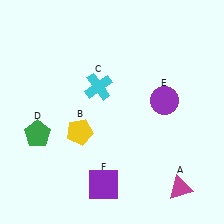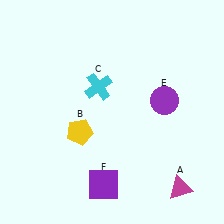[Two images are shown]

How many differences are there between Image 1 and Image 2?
There is 1 difference between the two images.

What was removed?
The green pentagon (D) was removed in Image 2.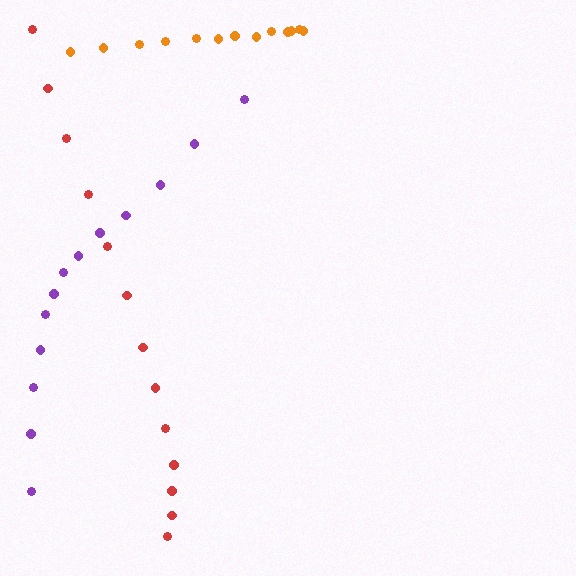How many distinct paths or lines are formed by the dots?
There are 3 distinct paths.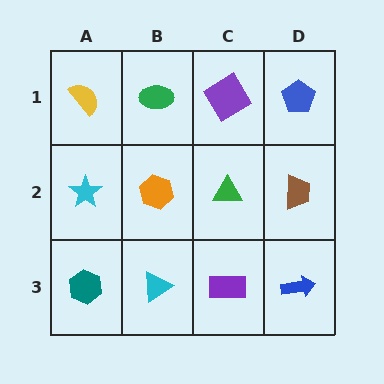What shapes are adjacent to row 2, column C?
A purple diamond (row 1, column C), a purple rectangle (row 3, column C), an orange hexagon (row 2, column B), a brown trapezoid (row 2, column D).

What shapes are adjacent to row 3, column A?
A cyan star (row 2, column A), a cyan triangle (row 3, column B).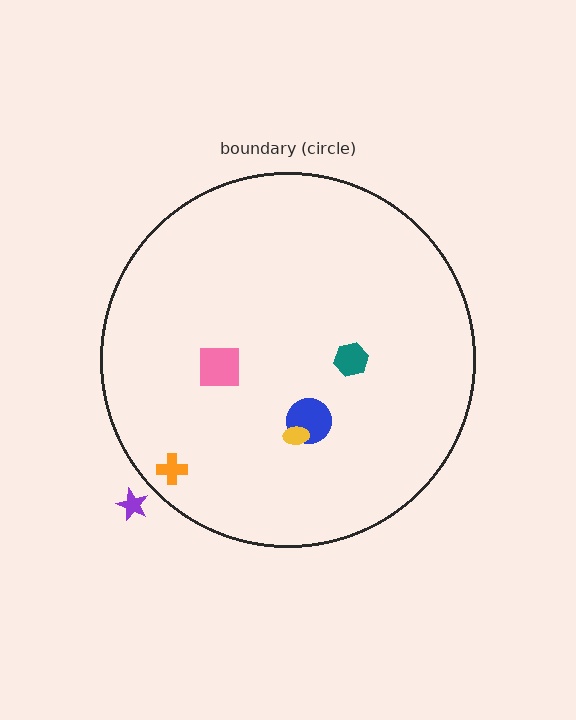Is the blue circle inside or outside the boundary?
Inside.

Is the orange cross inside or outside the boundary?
Inside.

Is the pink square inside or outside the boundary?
Inside.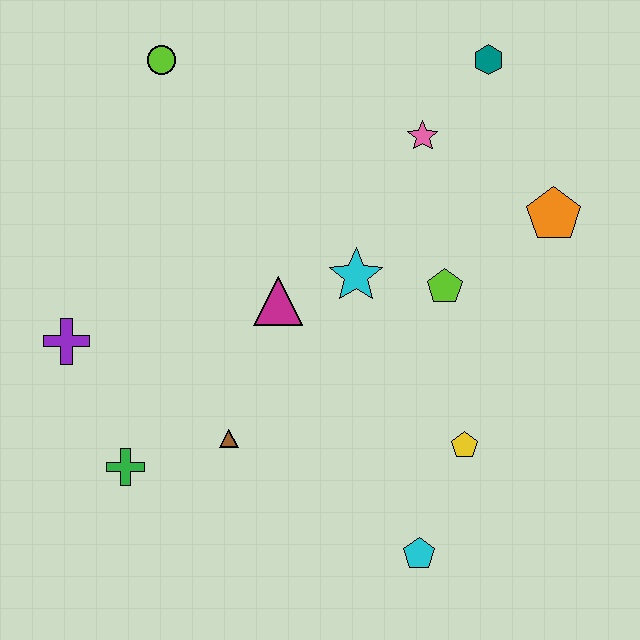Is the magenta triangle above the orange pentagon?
No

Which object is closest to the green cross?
The brown triangle is closest to the green cross.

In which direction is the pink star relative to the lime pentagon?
The pink star is above the lime pentagon.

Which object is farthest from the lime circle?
The cyan pentagon is farthest from the lime circle.